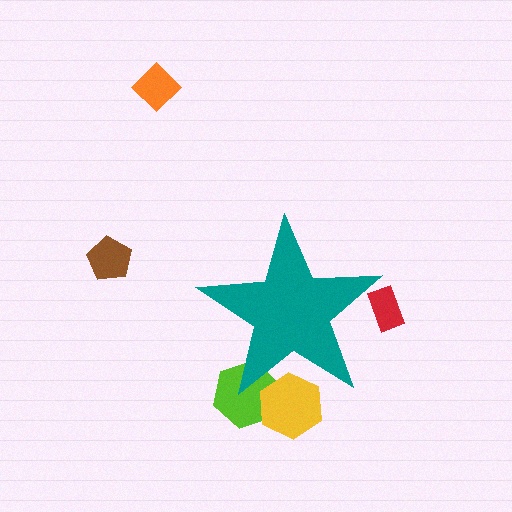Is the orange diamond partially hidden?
No, the orange diamond is fully visible.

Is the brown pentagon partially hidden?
No, the brown pentagon is fully visible.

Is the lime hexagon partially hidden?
Yes, the lime hexagon is partially hidden behind the teal star.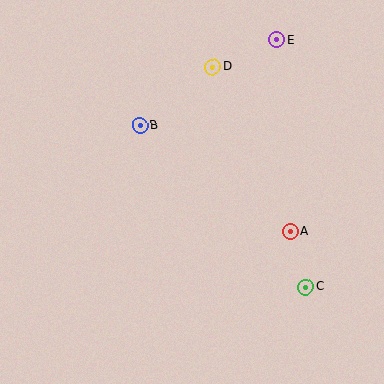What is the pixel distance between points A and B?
The distance between A and B is 184 pixels.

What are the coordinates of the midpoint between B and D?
The midpoint between B and D is at (176, 96).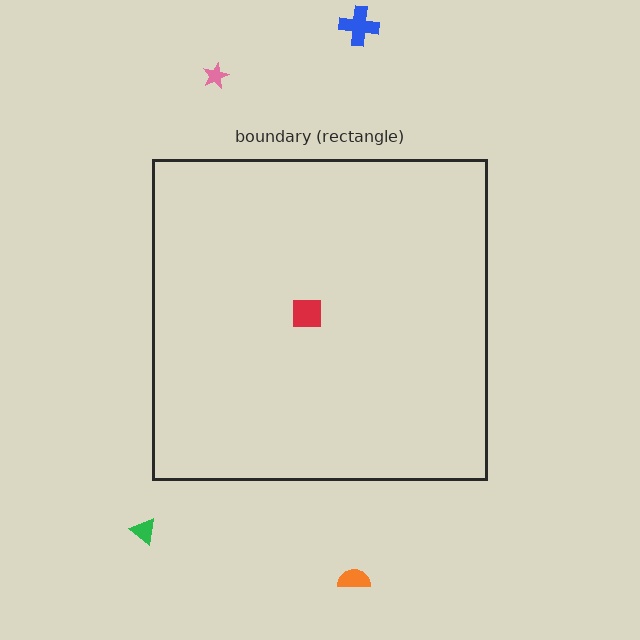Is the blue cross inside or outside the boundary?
Outside.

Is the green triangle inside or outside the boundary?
Outside.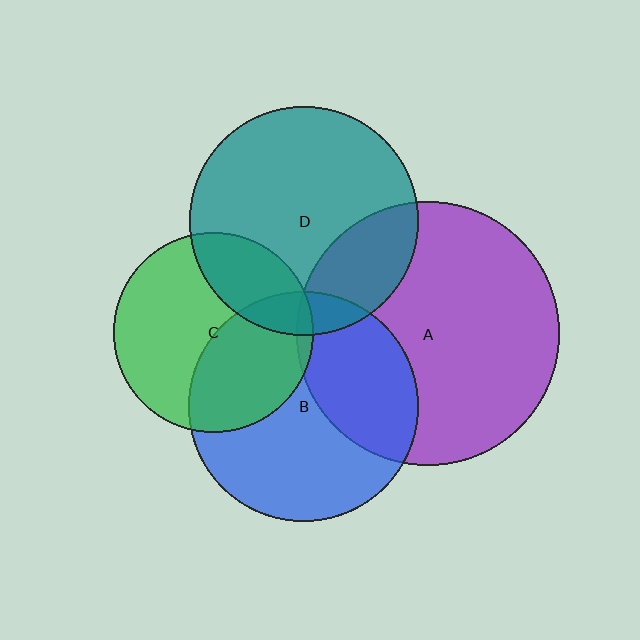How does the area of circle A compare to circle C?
Approximately 1.7 times.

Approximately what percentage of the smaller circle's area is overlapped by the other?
Approximately 35%.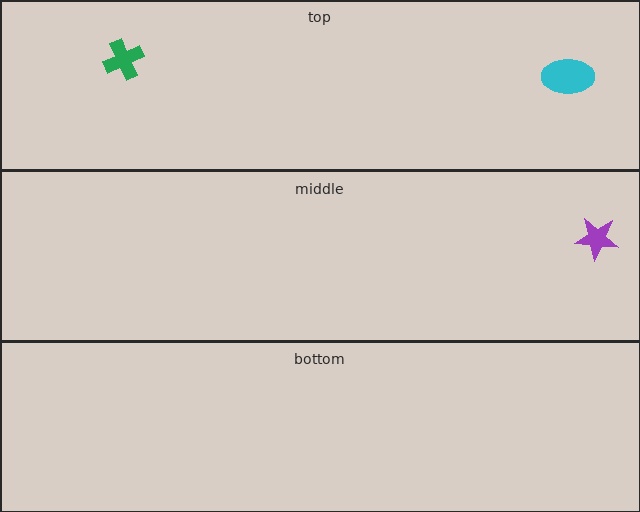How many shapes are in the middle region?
1.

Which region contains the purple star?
The middle region.